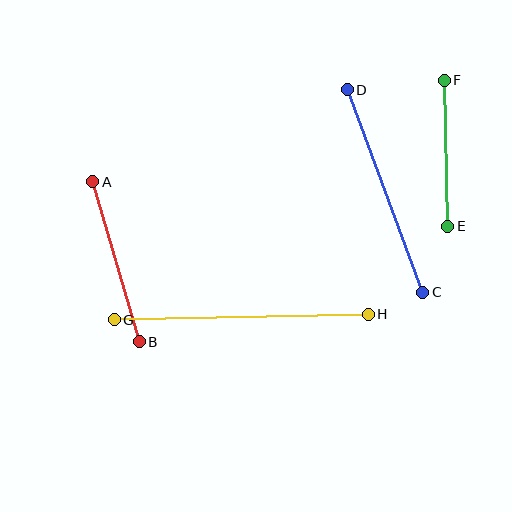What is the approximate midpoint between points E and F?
The midpoint is at approximately (446, 153) pixels.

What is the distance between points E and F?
The distance is approximately 146 pixels.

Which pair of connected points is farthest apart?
Points G and H are farthest apart.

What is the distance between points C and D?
The distance is approximately 216 pixels.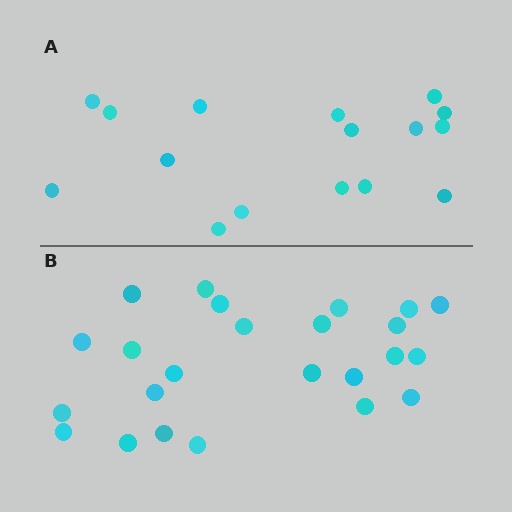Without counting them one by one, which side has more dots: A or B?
Region B (the bottom region) has more dots.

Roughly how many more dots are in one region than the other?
Region B has roughly 8 or so more dots than region A.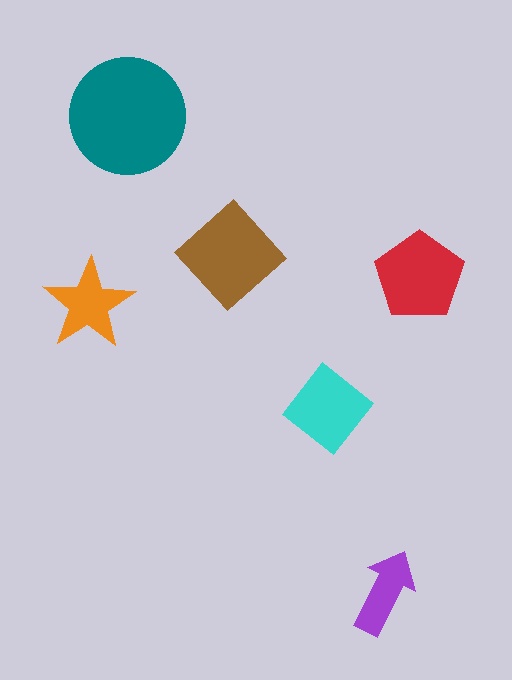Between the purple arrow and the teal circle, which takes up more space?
The teal circle.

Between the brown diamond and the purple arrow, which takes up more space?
The brown diamond.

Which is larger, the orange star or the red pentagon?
The red pentagon.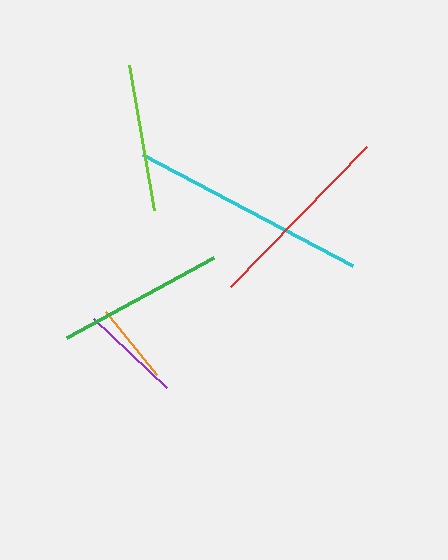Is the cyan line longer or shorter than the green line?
The cyan line is longer than the green line.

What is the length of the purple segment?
The purple segment is approximately 100 pixels long.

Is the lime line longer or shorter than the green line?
The green line is longer than the lime line.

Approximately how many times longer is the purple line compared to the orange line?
The purple line is approximately 1.2 times the length of the orange line.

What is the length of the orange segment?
The orange segment is approximately 81 pixels long.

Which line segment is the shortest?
The orange line is the shortest at approximately 81 pixels.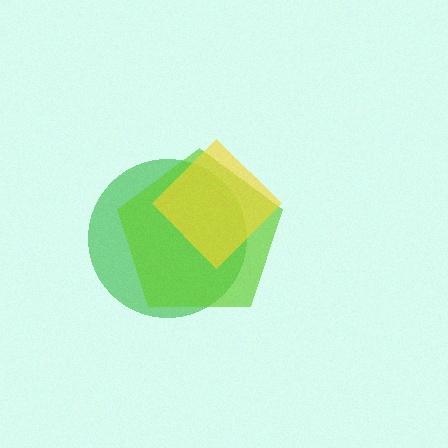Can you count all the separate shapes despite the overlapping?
Yes, there are 3 separate shapes.